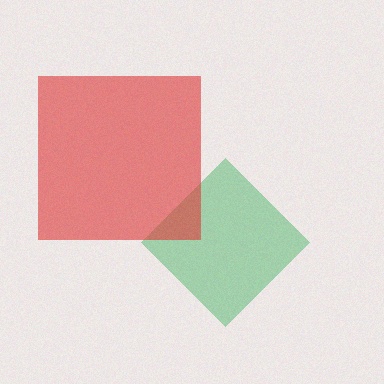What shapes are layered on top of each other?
The layered shapes are: a green diamond, a red square.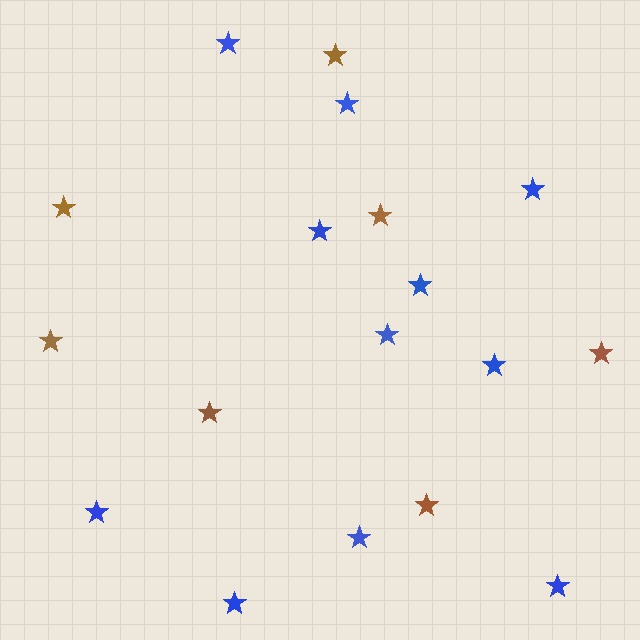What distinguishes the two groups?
There are 2 groups: one group of blue stars (11) and one group of brown stars (7).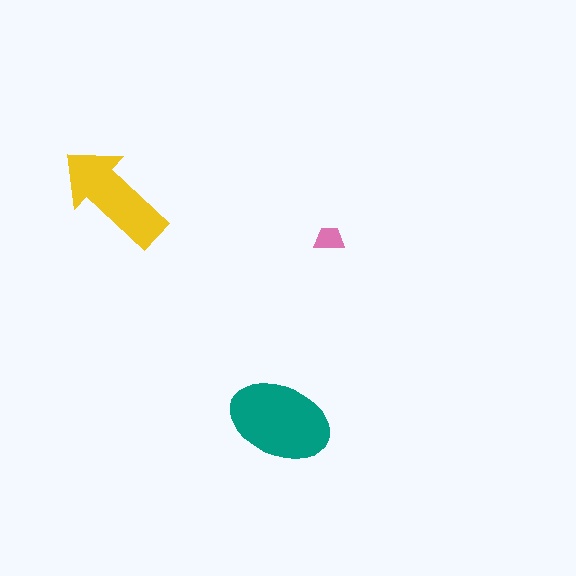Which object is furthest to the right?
The pink trapezoid is rightmost.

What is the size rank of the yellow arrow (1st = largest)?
2nd.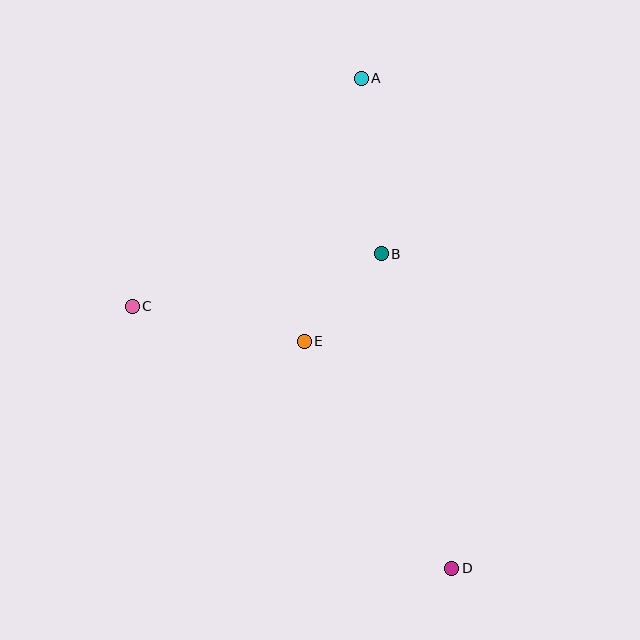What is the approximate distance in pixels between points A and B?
The distance between A and B is approximately 177 pixels.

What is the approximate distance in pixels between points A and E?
The distance between A and E is approximately 269 pixels.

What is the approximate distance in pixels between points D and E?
The distance between D and E is approximately 271 pixels.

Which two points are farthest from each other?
Points A and D are farthest from each other.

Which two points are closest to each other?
Points B and E are closest to each other.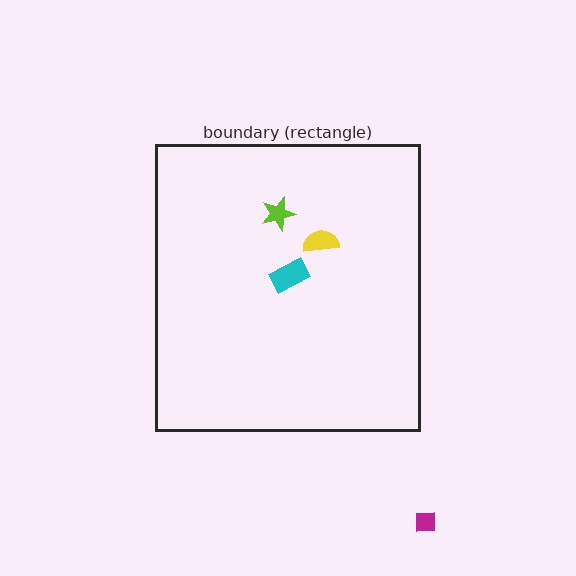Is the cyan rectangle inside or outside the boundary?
Inside.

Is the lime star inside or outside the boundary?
Inside.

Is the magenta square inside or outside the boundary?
Outside.